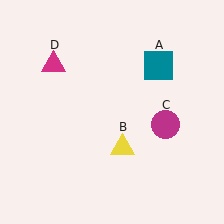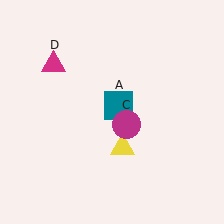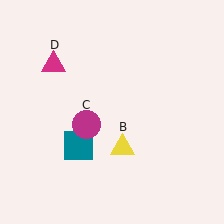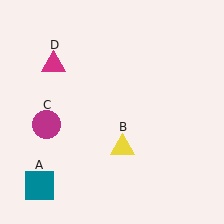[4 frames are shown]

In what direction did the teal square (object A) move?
The teal square (object A) moved down and to the left.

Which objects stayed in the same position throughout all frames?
Yellow triangle (object B) and magenta triangle (object D) remained stationary.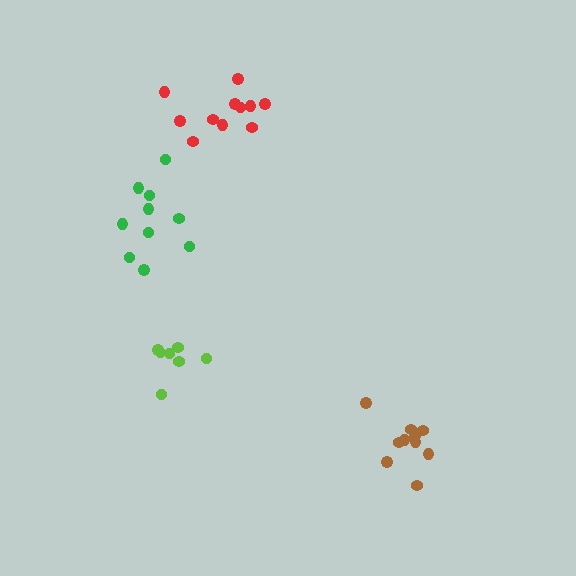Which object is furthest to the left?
The green cluster is leftmost.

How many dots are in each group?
Group 1: 10 dots, Group 2: 10 dots, Group 3: 11 dots, Group 4: 7 dots (38 total).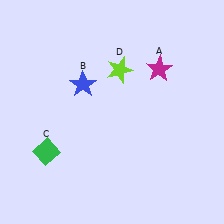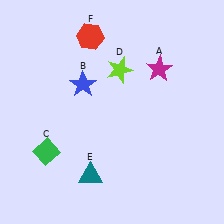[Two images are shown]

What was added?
A teal triangle (E), a red hexagon (F) were added in Image 2.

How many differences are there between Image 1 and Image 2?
There are 2 differences between the two images.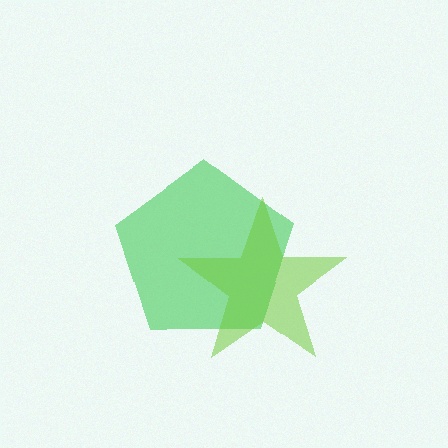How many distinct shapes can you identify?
There are 2 distinct shapes: a green pentagon, a lime star.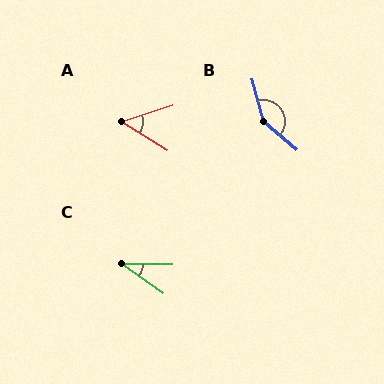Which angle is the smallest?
C, at approximately 34 degrees.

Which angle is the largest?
B, at approximately 145 degrees.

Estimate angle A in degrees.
Approximately 50 degrees.